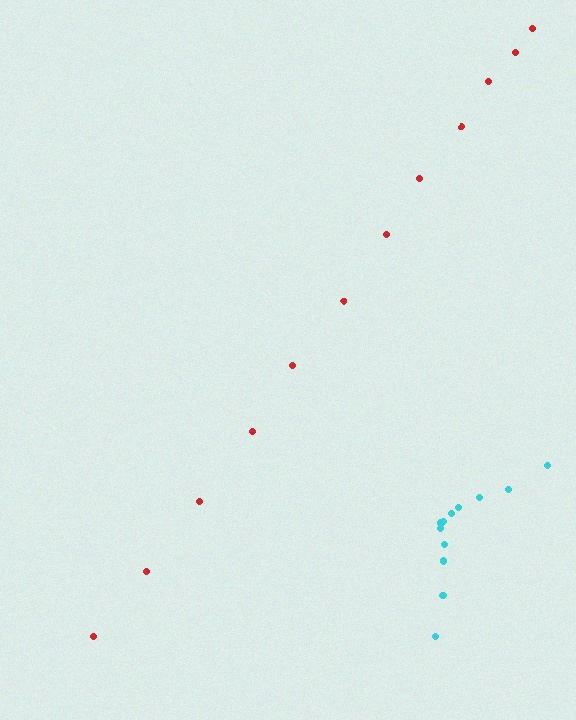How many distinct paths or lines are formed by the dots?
There are 2 distinct paths.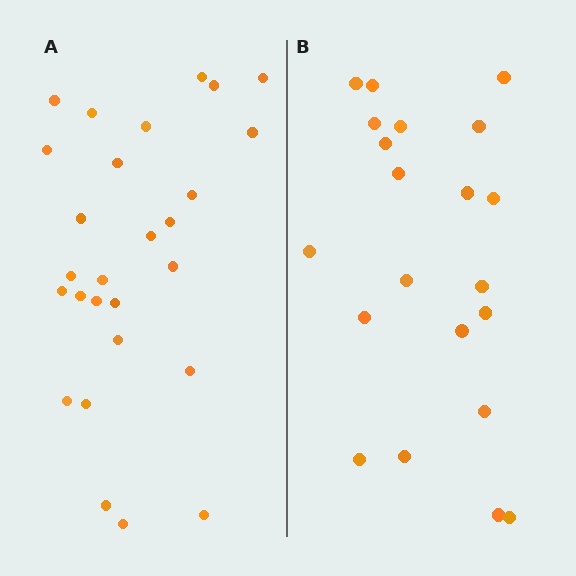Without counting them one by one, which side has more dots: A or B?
Region A (the left region) has more dots.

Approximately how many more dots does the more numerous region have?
Region A has about 6 more dots than region B.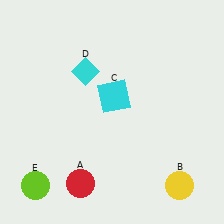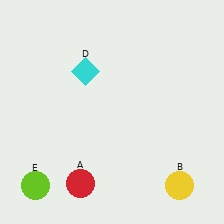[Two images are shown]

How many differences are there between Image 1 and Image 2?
There is 1 difference between the two images.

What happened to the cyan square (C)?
The cyan square (C) was removed in Image 2. It was in the top-right area of Image 1.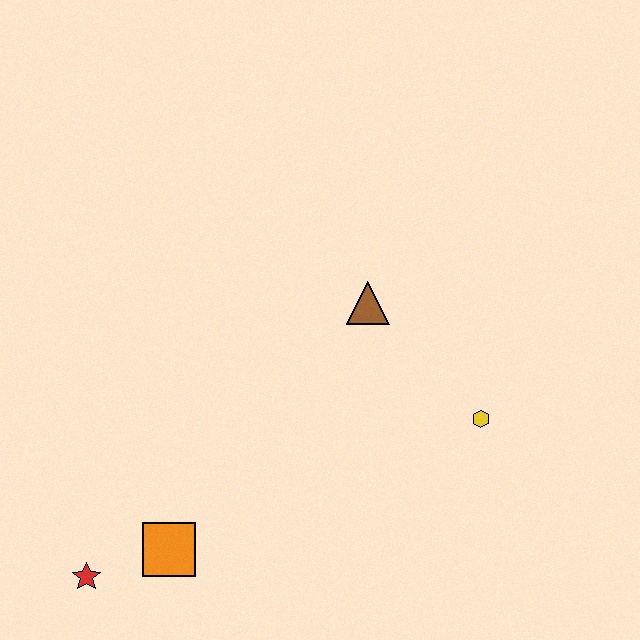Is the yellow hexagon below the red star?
No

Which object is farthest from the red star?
The yellow hexagon is farthest from the red star.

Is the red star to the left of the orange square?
Yes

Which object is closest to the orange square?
The red star is closest to the orange square.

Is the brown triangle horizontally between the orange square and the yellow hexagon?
Yes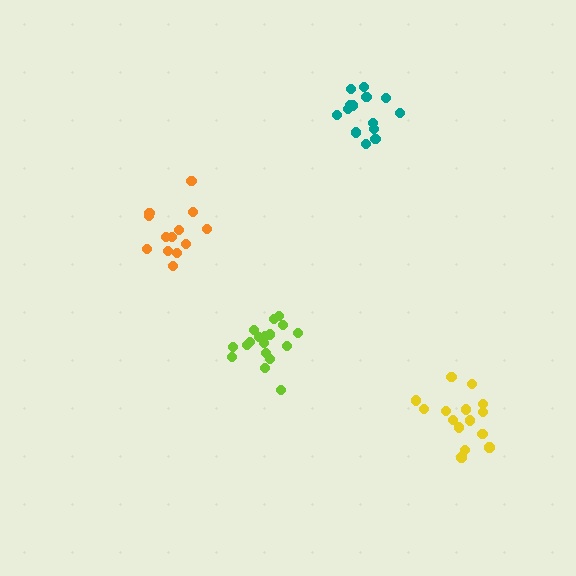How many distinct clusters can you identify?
There are 4 distinct clusters.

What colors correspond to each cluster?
The clusters are colored: teal, lime, orange, yellow.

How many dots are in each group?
Group 1: 14 dots, Group 2: 18 dots, Group 3: 13 dots, Group 4: 15 dots (60 total).